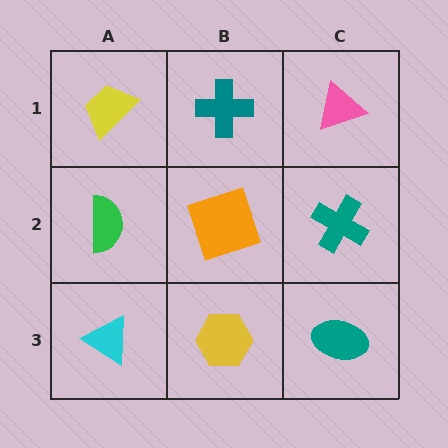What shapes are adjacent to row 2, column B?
A teal cross (row 1, column B), a yellow hexagon (row 3, column B), a green semicircle (row 2, column A), a teal cross (row 2, column C).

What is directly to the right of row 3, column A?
A yellow hexagon.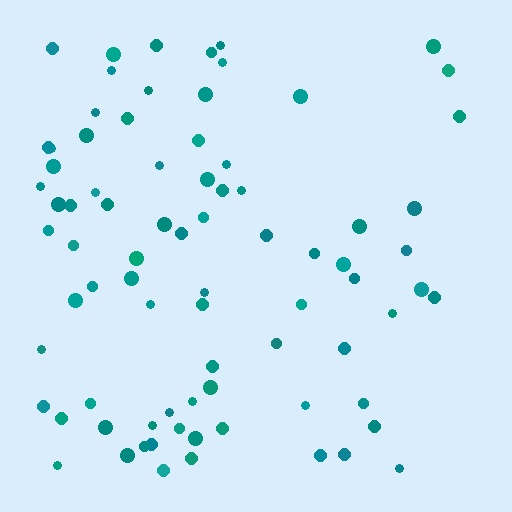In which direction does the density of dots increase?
From right to left, with the left side densest.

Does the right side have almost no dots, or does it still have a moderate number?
Still a moderate number, just noticeably fewer than the left.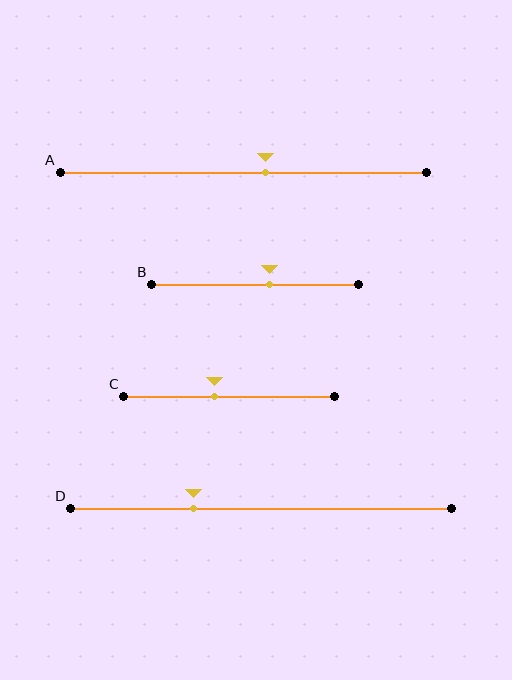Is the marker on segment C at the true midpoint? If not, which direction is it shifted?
No, the marker on segment C is shifted to the left by about 7% of the segment length.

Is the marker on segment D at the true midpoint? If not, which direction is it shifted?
No, the marker on segment D is shifted to the left by about 18% of the segment length.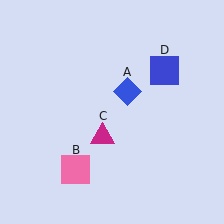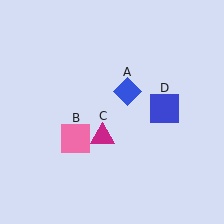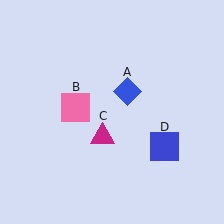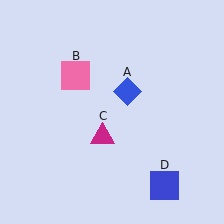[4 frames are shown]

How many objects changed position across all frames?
2 objects changed position: pink square (object B), blue square (object D).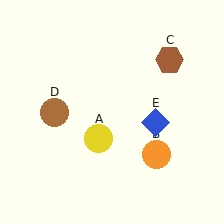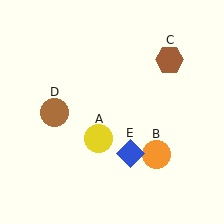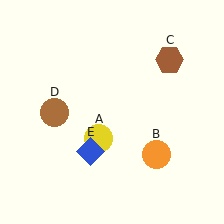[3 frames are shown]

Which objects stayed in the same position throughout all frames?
Yellow circle (object A) and orange circle (object B) and brown hexagon (object C) and brown circle (object D) remained stationary.